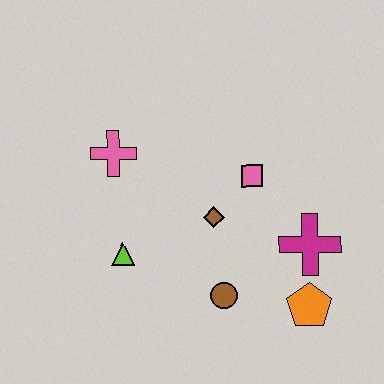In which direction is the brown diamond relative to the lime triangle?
The brown diamond is to the right of the lime triangle.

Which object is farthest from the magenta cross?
The pink cross is farthest from the magenta cross.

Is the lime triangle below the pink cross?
Yes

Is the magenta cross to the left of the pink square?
No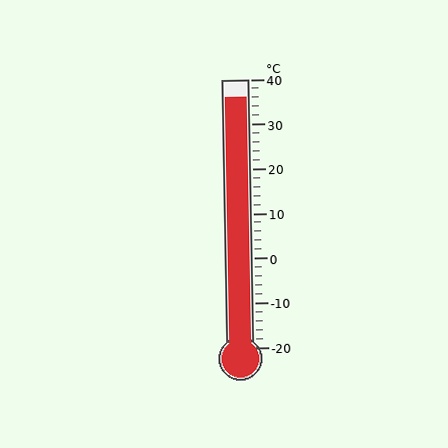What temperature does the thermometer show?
The thermometer shows approximately 36°C.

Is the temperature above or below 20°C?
The temperature is above 20°C.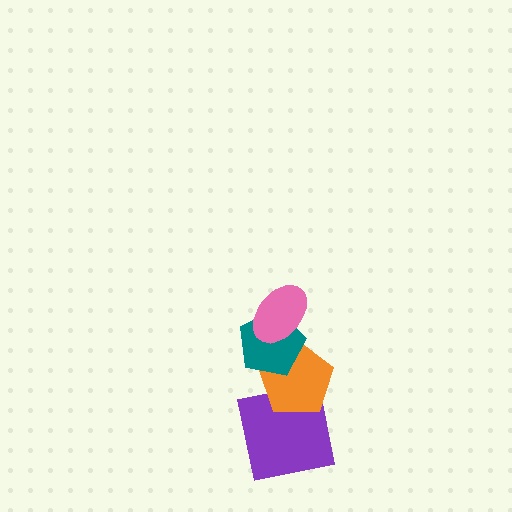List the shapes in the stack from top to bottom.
From top to bottom: the pink ellipse, the teal pentagon, the orange pentagon, the purple square.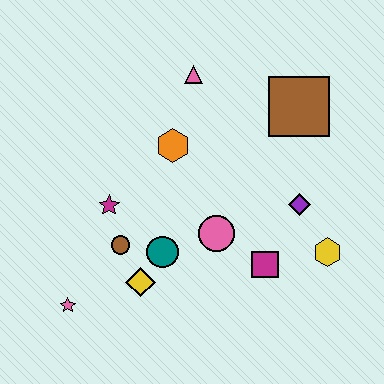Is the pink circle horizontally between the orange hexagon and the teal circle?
No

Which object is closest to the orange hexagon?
The pink triangle is closest to the orange hexagon.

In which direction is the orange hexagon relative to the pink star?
The orange hexagon is above the pink star.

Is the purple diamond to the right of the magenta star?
Yes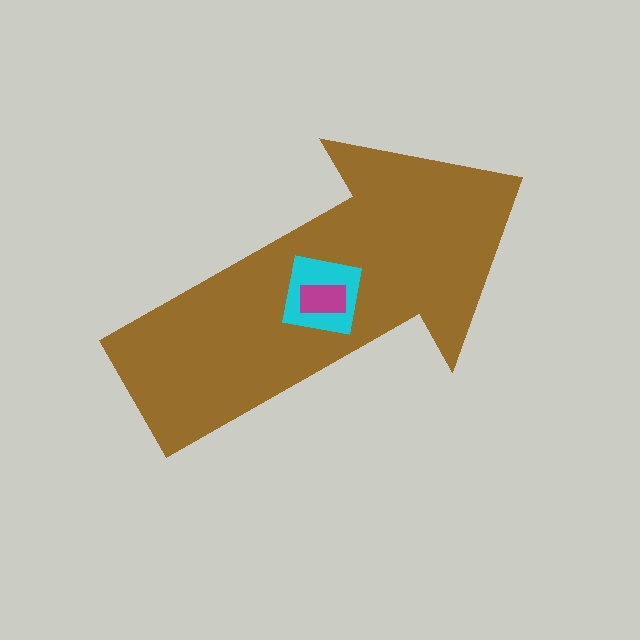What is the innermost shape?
The magenta rectangle.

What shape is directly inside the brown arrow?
The cyan square.